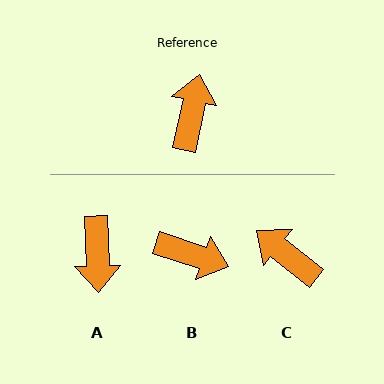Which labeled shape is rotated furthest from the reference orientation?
A, about 166 degrees away.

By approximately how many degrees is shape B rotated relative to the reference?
Approximately 96 degrees clockwise.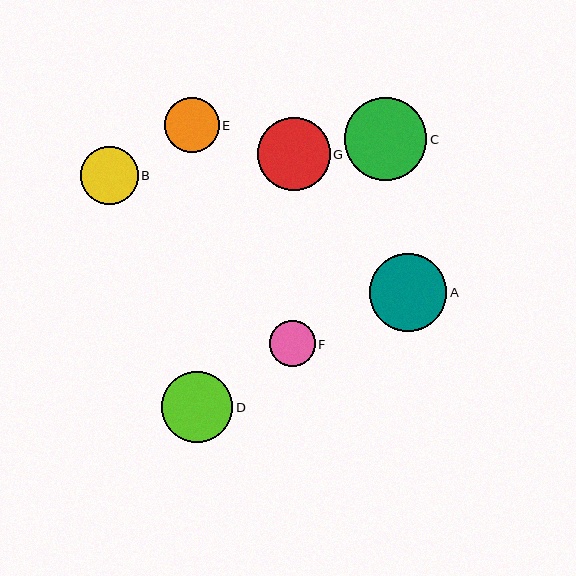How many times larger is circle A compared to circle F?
Circle A is approximately 1.7 times the size of circle F.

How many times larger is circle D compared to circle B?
Circle D is approximately 1.2 times the size of circle B.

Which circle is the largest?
Circle C is the largest with a size of approximately 83 pixels.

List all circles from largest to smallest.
From largest to smallest: C, A, G, D, B, E, F.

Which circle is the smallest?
Circle F is the smallest with a size of approximately 46 pixels.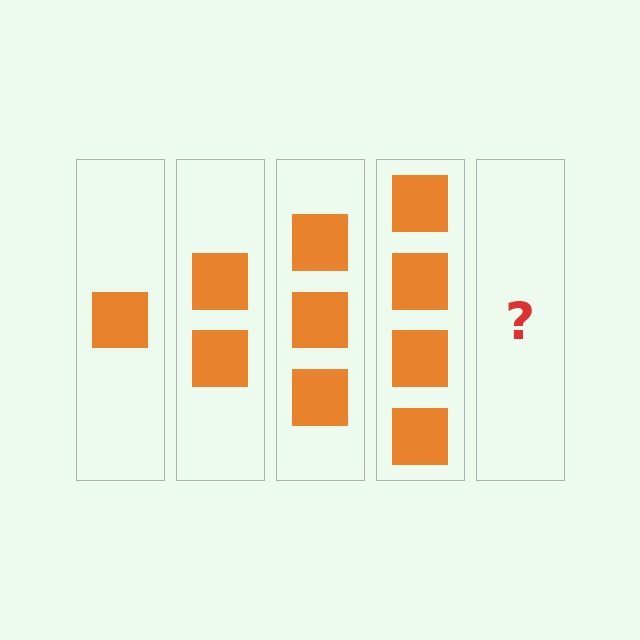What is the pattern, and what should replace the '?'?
The pattern is that each step adds one more square. The '?' should be 5 squares.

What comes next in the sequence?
The next element should be 5 squares.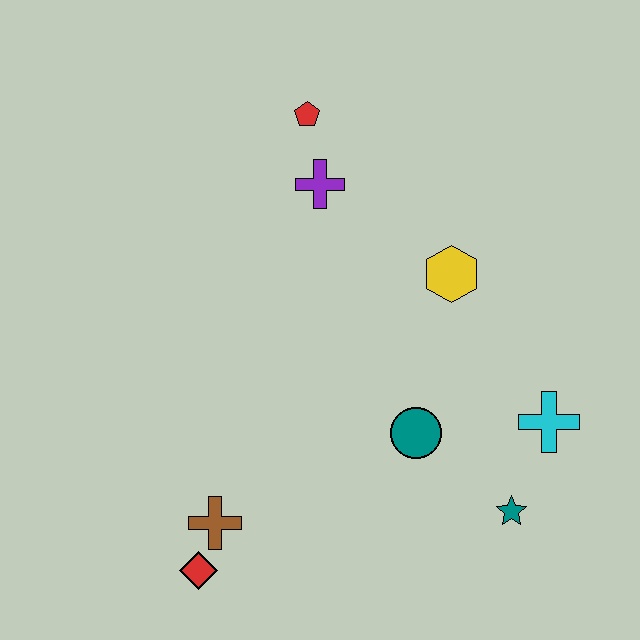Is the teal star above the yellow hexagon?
No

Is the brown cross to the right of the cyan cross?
No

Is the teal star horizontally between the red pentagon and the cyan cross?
Yes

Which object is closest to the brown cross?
The red diamond is closest to the brown cross.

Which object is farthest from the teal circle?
The red pentagon is farthest from the teal circle.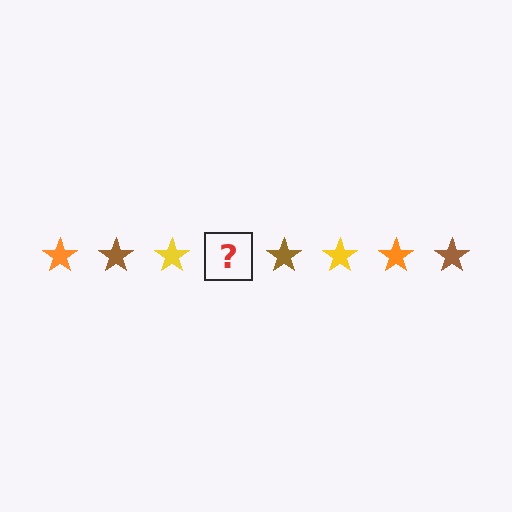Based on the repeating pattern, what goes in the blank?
The blank should be an orange star.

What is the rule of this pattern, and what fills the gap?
The rule is that the pattern cycles through orange, brown, yellow stars. The gap should be filled with an orange star.